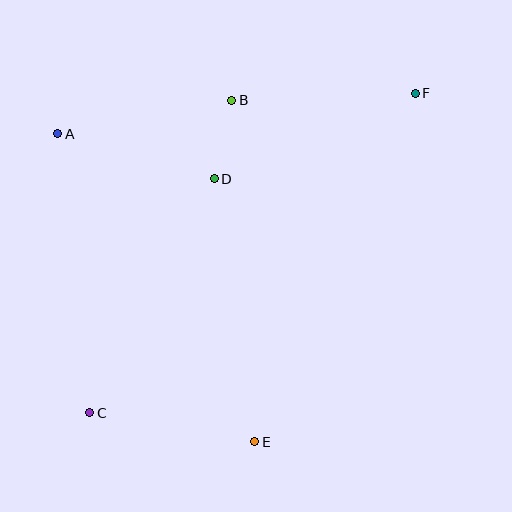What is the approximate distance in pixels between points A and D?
The distance between A and D is approximately 163 pixels.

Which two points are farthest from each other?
Points C and F are farthest from each other.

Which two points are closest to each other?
Points B and D are closest to each other.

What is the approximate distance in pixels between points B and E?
The distance between B and E is approximately 342 pixels.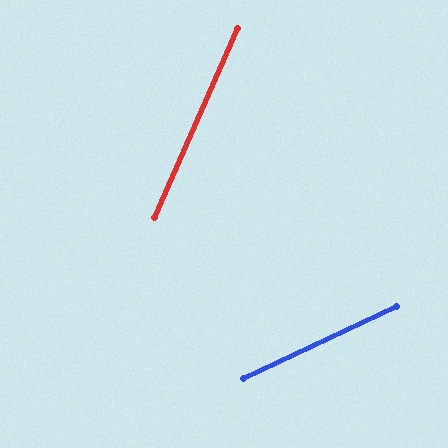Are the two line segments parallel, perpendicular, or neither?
Neither parallel nor perpendicular — they differ by about 41°.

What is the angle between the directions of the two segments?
Approximately 41 degrees.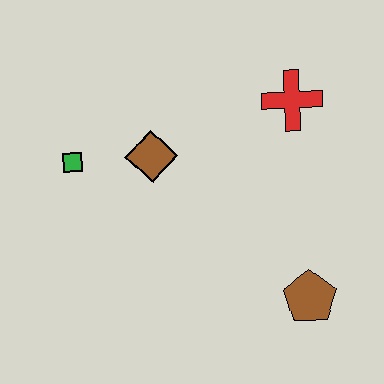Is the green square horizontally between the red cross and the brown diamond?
No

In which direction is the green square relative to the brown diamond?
The green square is to the left of the brown diamond.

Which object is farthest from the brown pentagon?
The green square is farthest from the brown pentagon.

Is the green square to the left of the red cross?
Yes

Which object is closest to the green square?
The brown diamond is closest to the green square.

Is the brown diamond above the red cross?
No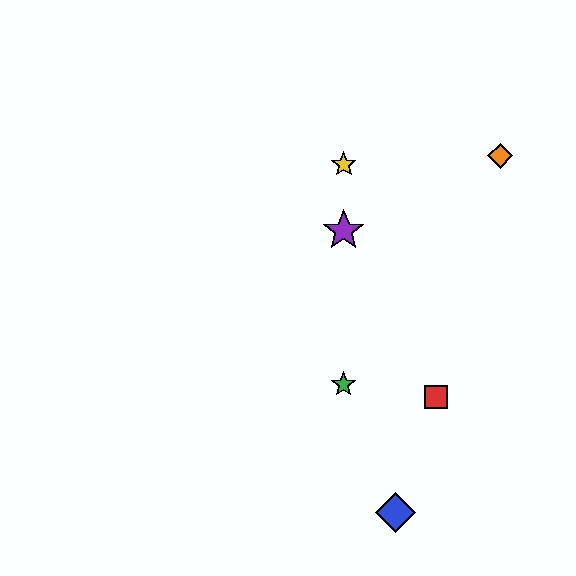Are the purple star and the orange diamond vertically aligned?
No, the purple star is at x≈344 and the orange diamond is at x≈500.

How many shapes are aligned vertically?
3 shapes (the green star, the yellow star, the purple star) are aligned vertically.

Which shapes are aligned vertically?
The green star, the yellow star, the purple star are aligned vertically.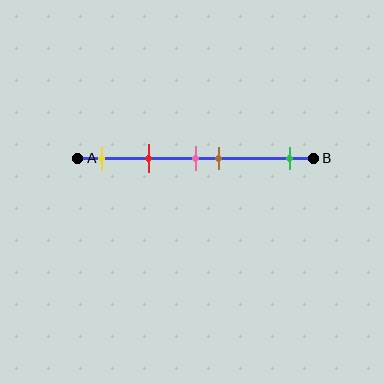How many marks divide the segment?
There are 5 marks dividing the segment.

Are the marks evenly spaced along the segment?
No, the marks are not evenly spaced.